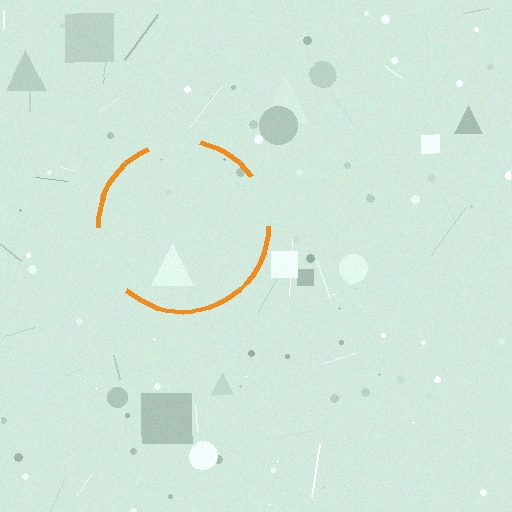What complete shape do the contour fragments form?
The contour fragments form a circle.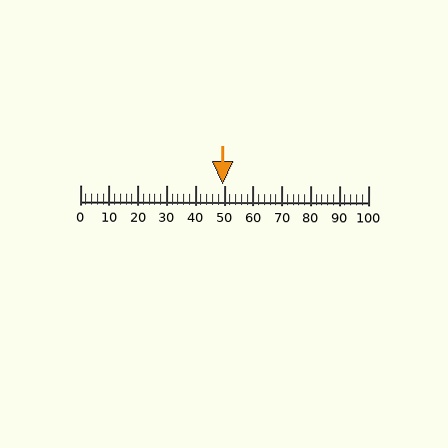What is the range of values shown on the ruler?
The ruler shows values from 0 to 100.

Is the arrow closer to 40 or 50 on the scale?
The arrow is closer to 50.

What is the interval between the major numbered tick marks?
The major tick marks are spaced 10 units apart.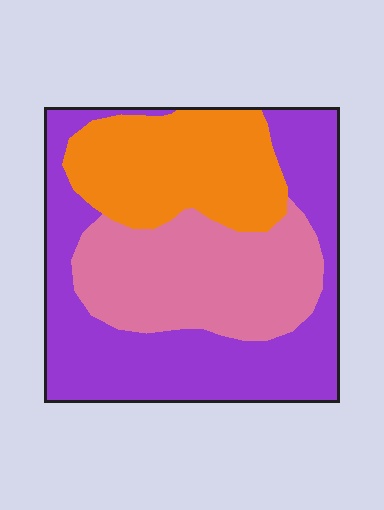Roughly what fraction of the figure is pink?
Pink takes up between a sixth and a third of the figure.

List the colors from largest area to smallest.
From largest to smallest: purple, pink, orange.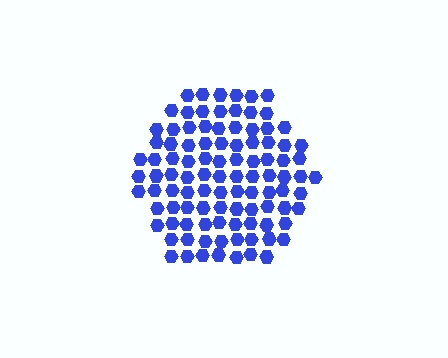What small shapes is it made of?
It is made of small hexagons.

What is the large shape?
The large shape is a hexagon.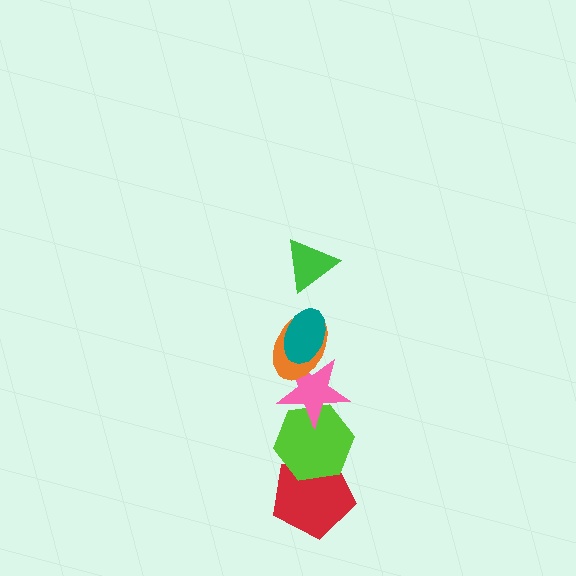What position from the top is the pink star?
The pink star is 4th from the top.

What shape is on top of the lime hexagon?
The pink star is on top of the lime hexagon.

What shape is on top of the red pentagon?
The lime hexagon is on top of the red pentagon.